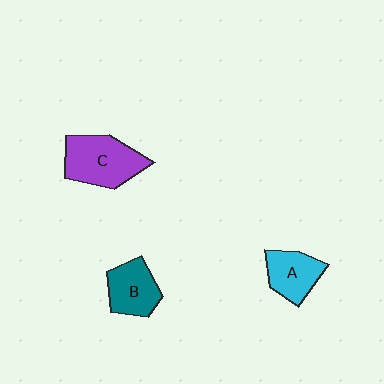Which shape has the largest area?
Shape C (purple).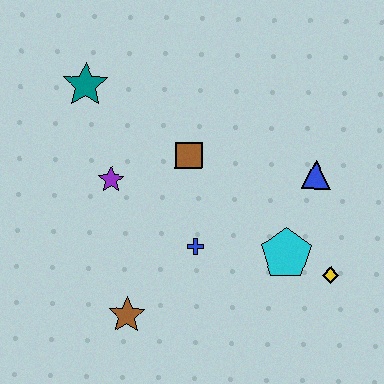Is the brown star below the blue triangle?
Yes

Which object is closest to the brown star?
The blue cross is closest to the brown star.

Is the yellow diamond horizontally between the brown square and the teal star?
No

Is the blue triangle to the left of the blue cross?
No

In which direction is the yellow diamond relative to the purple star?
The yellow diamond is to the right of the purple star.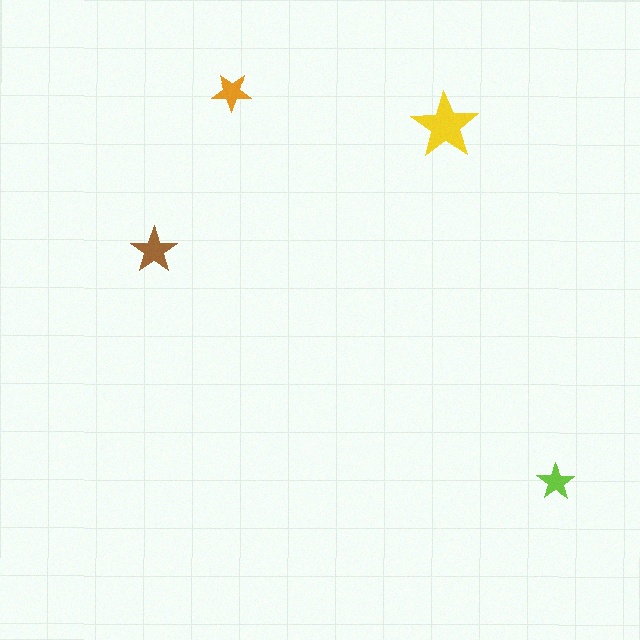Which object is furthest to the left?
The brown star is leftmost.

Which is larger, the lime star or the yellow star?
The yellow one.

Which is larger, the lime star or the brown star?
The brown one.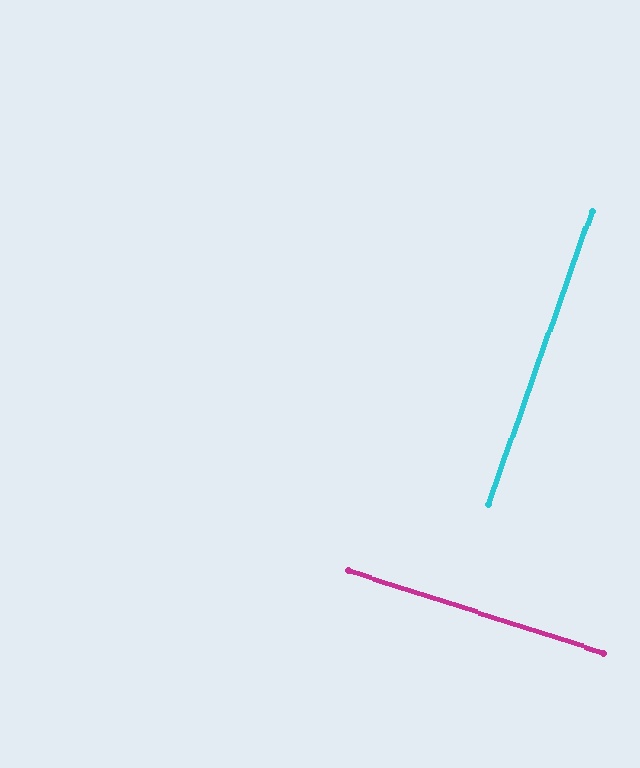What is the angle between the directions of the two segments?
Approximately 88 degrees.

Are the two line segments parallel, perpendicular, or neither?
Perpendicular — they meet at approximately 88°.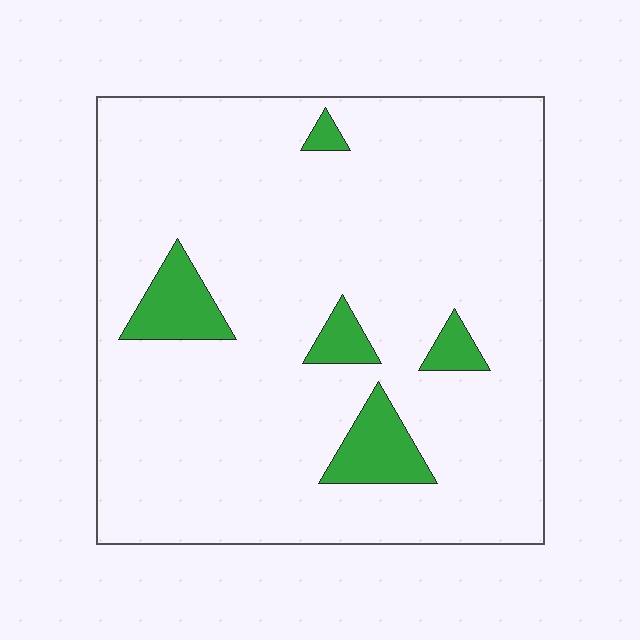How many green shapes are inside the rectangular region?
5.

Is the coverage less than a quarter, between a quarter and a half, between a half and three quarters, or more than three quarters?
Less than a quarter.